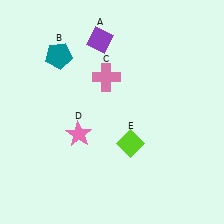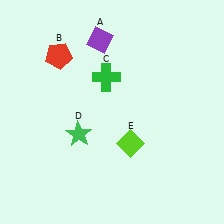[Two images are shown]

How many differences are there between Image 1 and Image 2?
There are 3 differences between the two images.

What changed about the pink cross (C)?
In Image 1, C is pink. In Image 2, it changed to green.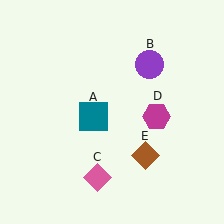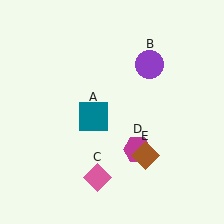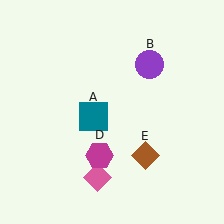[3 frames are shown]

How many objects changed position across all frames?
1 object changed position: magenta hexagon (object D).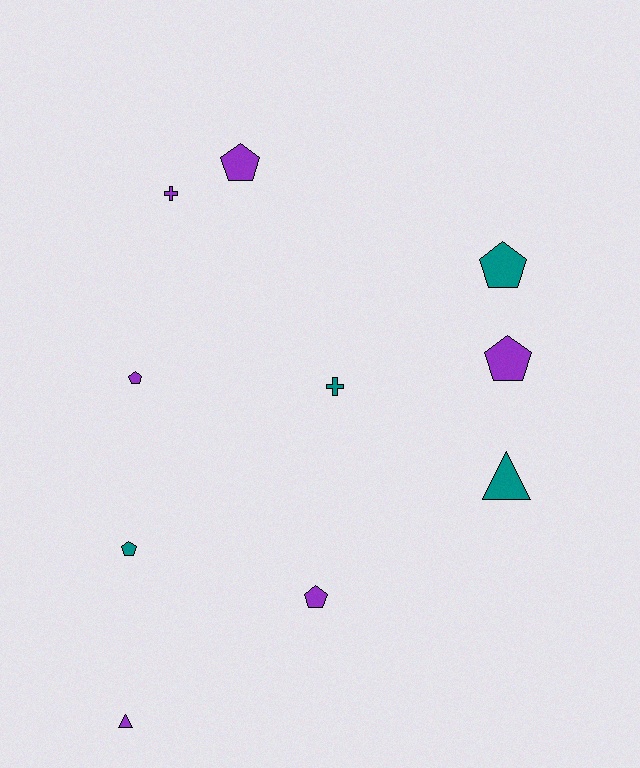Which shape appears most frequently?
Pentagon, with 6 objects.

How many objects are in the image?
There are 10 objects.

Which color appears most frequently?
Purple, with 6 objects.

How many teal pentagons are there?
There are 2 teal pentagons.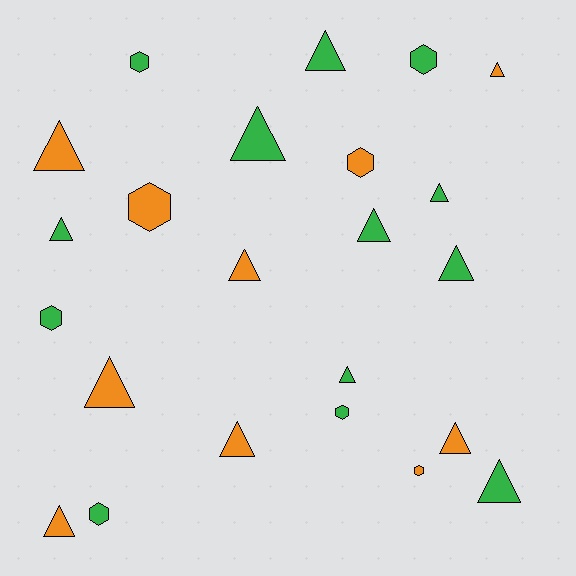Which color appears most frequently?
Green, with 13 objects.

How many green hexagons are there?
There are 5 green hexagons.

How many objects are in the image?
There are 23 objects.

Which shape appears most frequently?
Triangle, with 15 objects.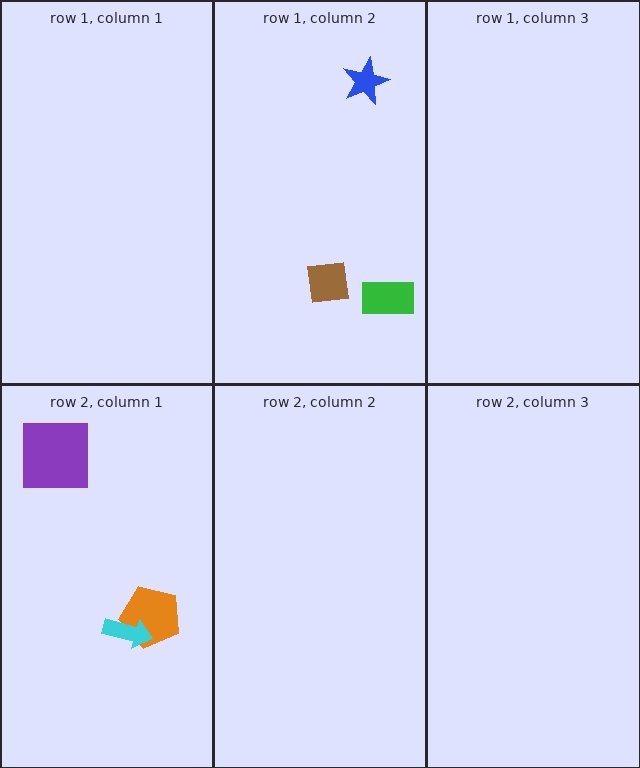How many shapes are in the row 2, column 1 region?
3.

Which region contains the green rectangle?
The row 1, column 2 region.